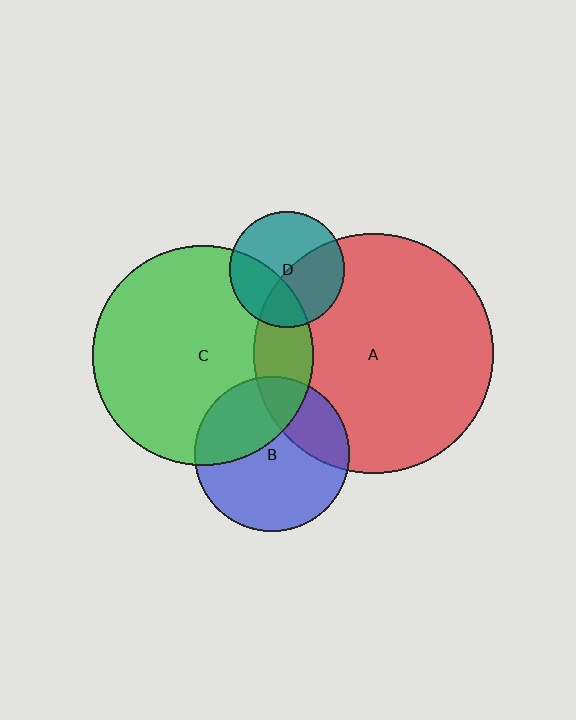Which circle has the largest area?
Circle A (red).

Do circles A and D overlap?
Yes.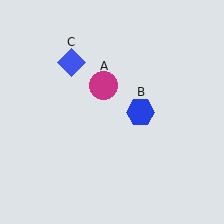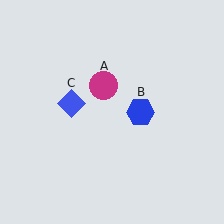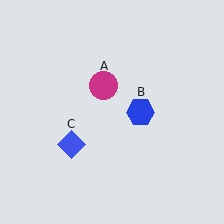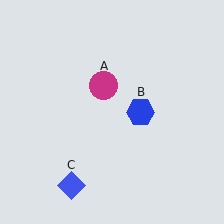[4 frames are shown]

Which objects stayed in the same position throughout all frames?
Magenta circle (object A) and blue hexagon (object B) remained stationary.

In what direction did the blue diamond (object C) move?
The blue diamond (object C) moved down.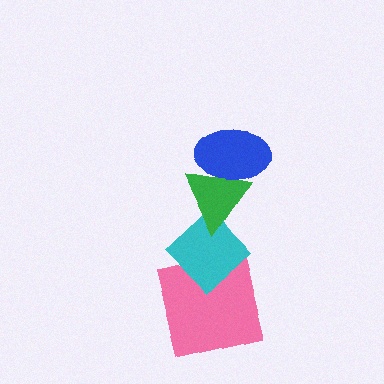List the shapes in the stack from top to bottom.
From top to bottom: the blue ellipse, the green triangle, the cyan diamond, the pink square.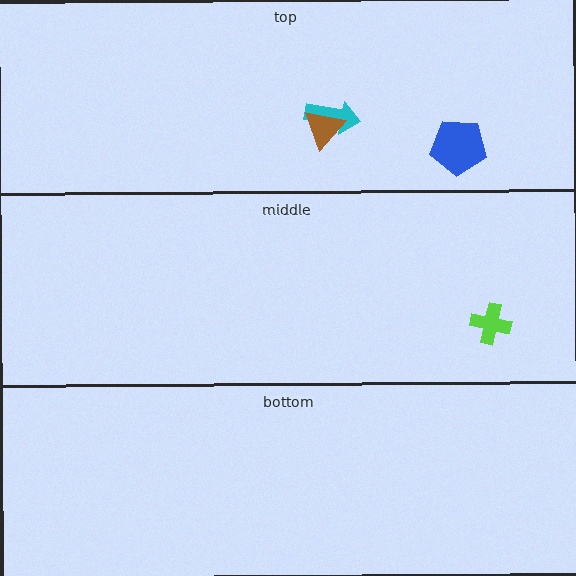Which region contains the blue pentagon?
The top region.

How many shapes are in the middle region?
1.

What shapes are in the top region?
The blue pentagon, the cyan arrow, the brown triangle.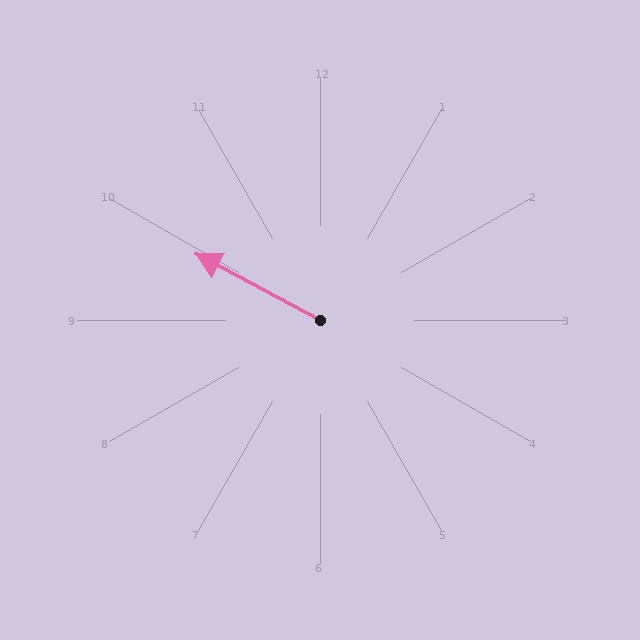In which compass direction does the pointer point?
Northwest.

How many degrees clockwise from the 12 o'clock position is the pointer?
Approximately 298 degrees.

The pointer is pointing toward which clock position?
Roughly 10 o'clock.